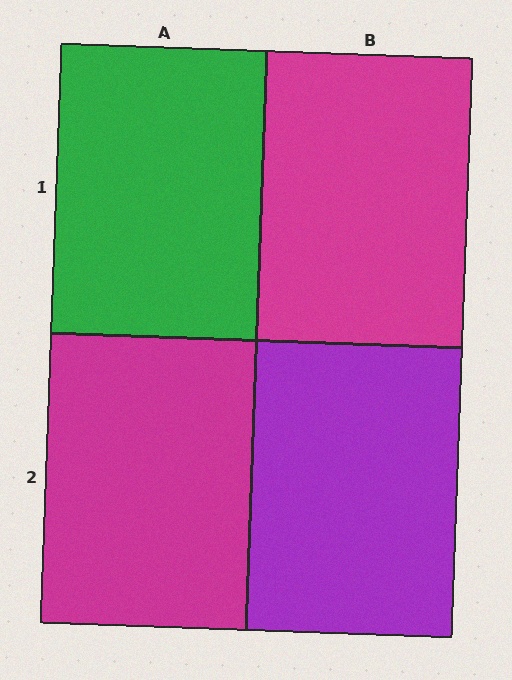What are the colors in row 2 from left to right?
Magenta, purple.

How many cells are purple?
1 cell is purple.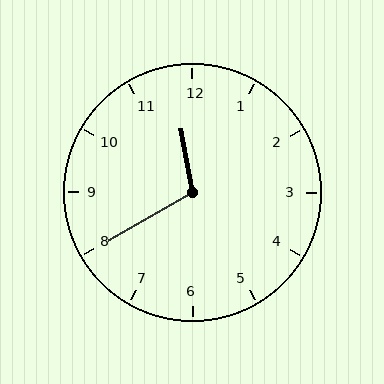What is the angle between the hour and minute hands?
Approximately 110 degrees.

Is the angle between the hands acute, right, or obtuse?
It is obtuse.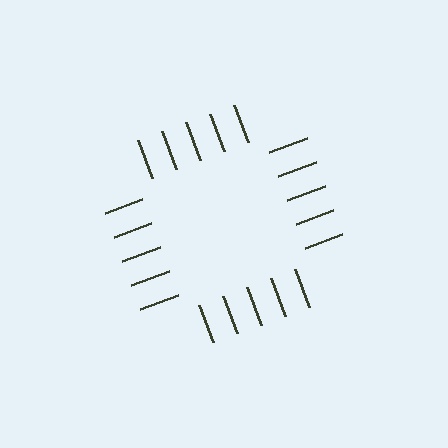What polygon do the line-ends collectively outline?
An illusory square — the line segments terminate on its edges but no continuous stroke is drawn.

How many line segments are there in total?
20 — 5 along each of the 4 edges.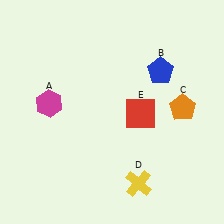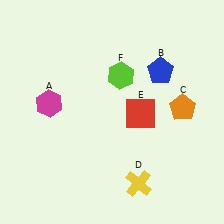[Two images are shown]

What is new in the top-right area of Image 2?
A lime hexagon (F) was added in the top-right area of Image 2.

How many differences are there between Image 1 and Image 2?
There is 1 difference between the two images.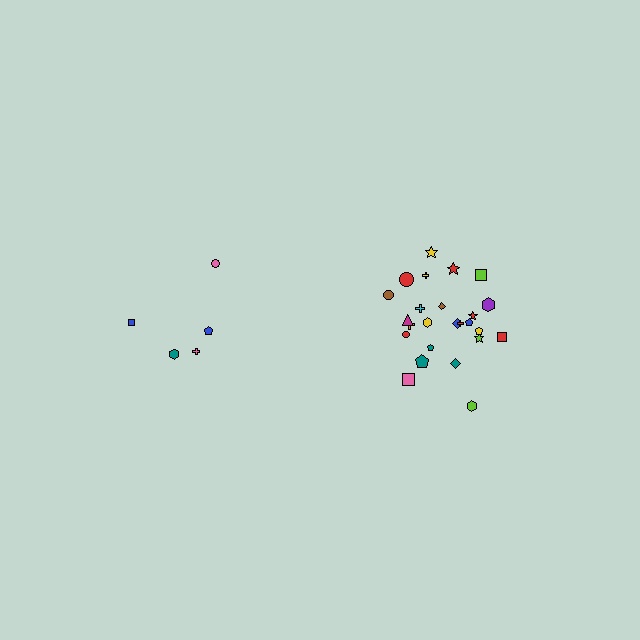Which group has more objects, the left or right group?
The right group.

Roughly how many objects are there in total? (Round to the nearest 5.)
Roughly 30 objects in total.